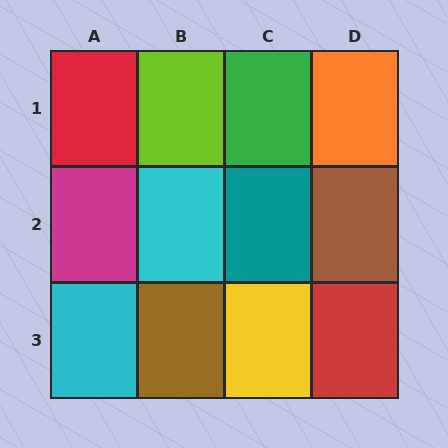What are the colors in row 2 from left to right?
Magenta, cyan, teal, brown.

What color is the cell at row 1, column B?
Lime.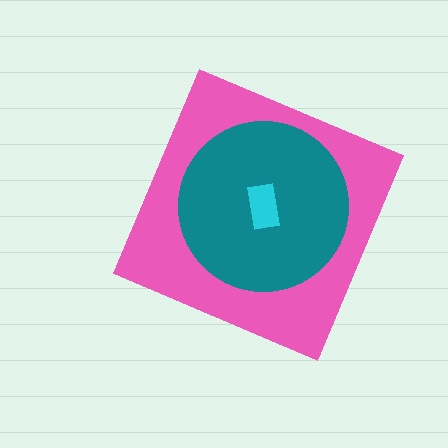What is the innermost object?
The cyan rectangle.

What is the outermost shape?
The pink diamond.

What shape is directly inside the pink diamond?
The teal circle.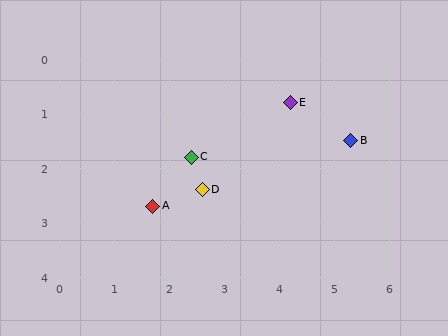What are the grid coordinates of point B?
Point B is at approximately (5.3, 1.5).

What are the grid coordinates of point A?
Point A is at approximately (1.7, 2.7).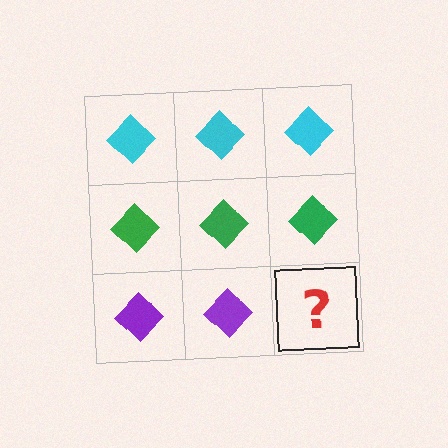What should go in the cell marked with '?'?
The missing cell should contain a purple diamond.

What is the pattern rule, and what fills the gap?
The rule is that each row has a consistent color. The gap should be filled with a purple diamond.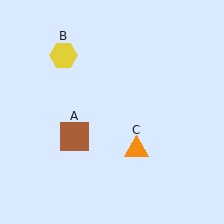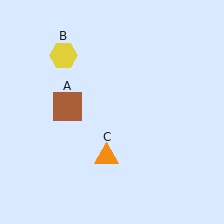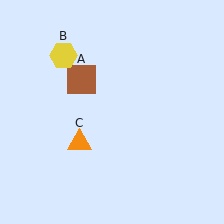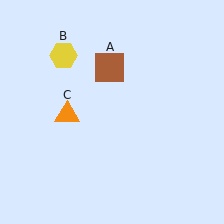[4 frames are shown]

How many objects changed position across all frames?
2 objects changed position: brown square (object A), orange triangle (object C).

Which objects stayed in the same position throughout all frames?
Yellow hexagon (object B) remained stationary.